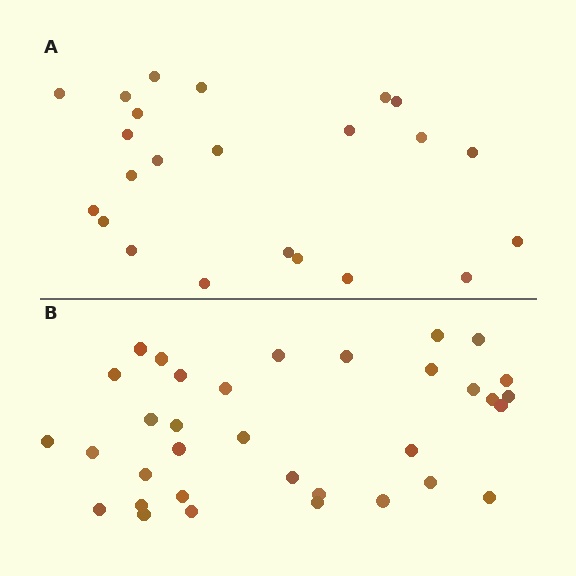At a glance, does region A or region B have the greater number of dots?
Region B (the bottom region) has more dots.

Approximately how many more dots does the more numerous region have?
Region B has roughly 12 or so more dots than region A.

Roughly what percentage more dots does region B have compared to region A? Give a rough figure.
About 50% more.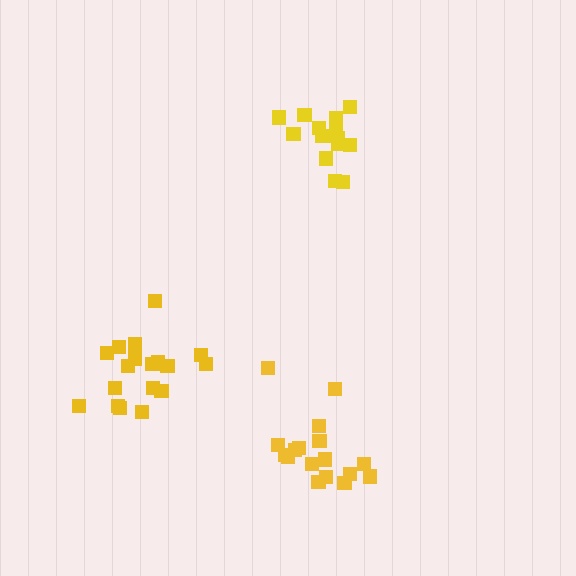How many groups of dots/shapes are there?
There are 3 groups.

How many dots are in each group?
Group 1: 15 dots, Group 2: 19 dots, Group 3: 17 dots (51 total).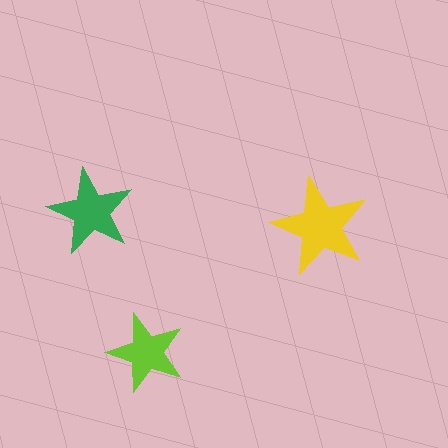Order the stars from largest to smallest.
the yellow one, the green one, the lime one.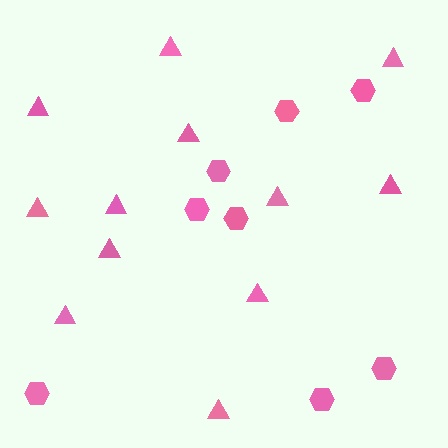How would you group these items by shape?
There are 2 groups: one group of triangles (12) and one group of hexagons (8).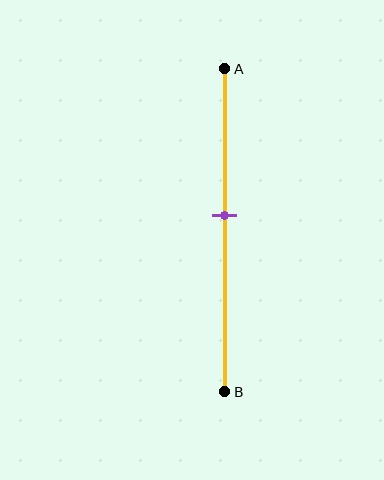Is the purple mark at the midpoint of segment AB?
No, the mark is at about 45% from A, not at the 50% midpoint.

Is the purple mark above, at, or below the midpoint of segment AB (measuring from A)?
The purple mark is above the midpoint of segment AB.